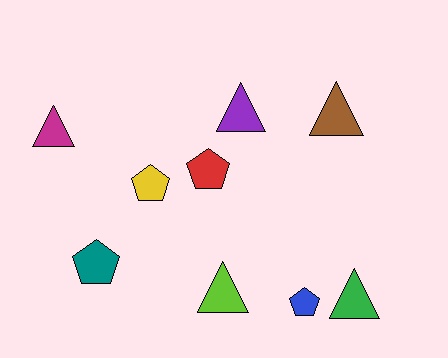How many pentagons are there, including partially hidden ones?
There are 4 pentagons.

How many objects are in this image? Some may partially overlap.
There are 9 objects.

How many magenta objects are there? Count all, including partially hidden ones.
There is 1 magenta object.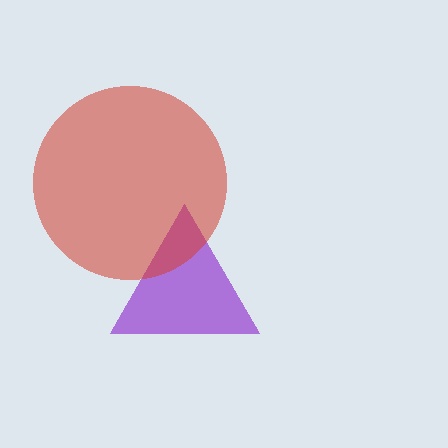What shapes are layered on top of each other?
The layered shapes are: a purple triangle, a red circle.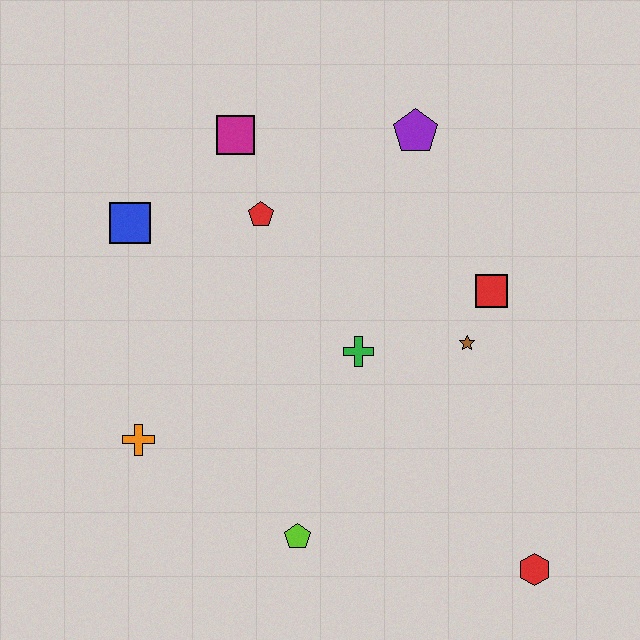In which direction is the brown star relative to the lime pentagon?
The brown star is above the lime pentagon.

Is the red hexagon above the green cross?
No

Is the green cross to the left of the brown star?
Yes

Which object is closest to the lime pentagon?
The orange cross is closest to the lime pentagon.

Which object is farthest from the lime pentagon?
The purple pentagon is farthest from the lime pentagon.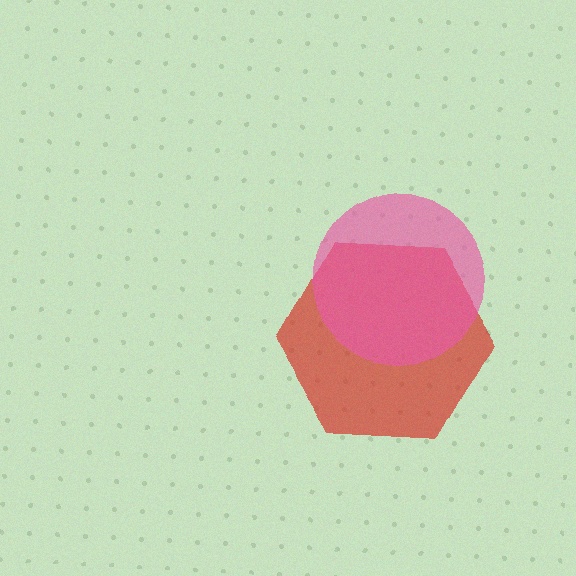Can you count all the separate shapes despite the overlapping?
Yes, there are 2 separate shapes.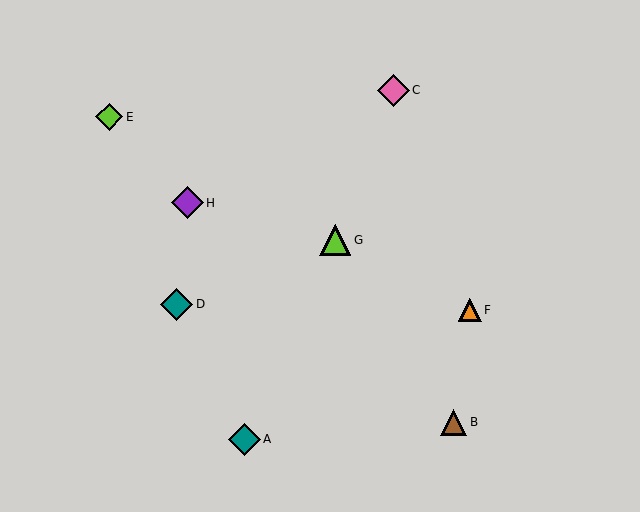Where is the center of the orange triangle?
The center of the orange triangle is at (470, 310).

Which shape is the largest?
The teal diamond (labeled D) is the largest.